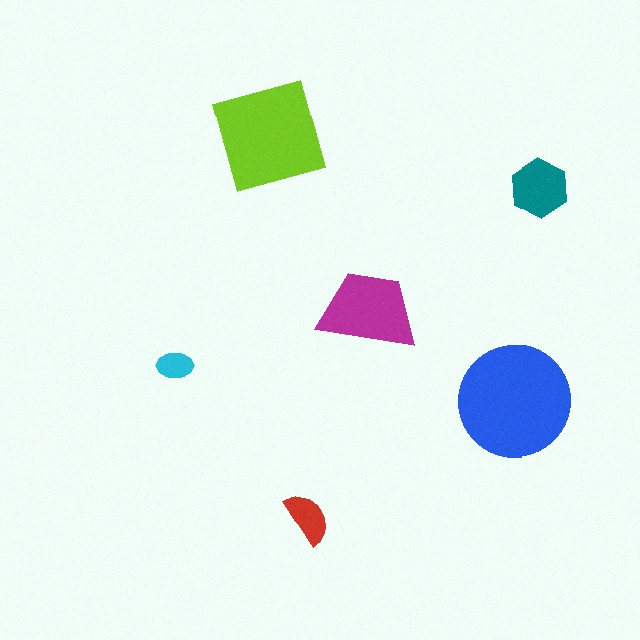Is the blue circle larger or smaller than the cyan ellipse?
Larger.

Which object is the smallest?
The cyan ellipse.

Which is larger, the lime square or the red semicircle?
The lime square.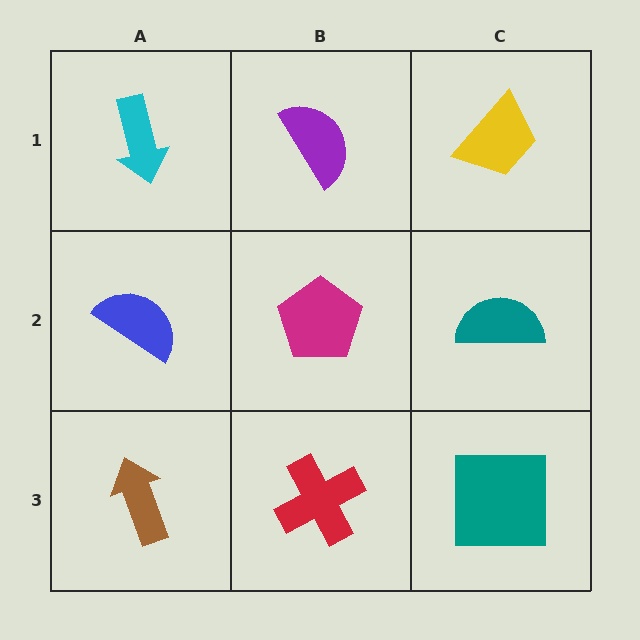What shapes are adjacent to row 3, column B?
A magenta pentagon (row 2, column B), a brown arrow (row 3, column A), a teal square (row 3, column C).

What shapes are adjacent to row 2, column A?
A cyan arrow (row 1, column A), a brown arrow (row 3, column A), a magenta pentagon (row 2, column B).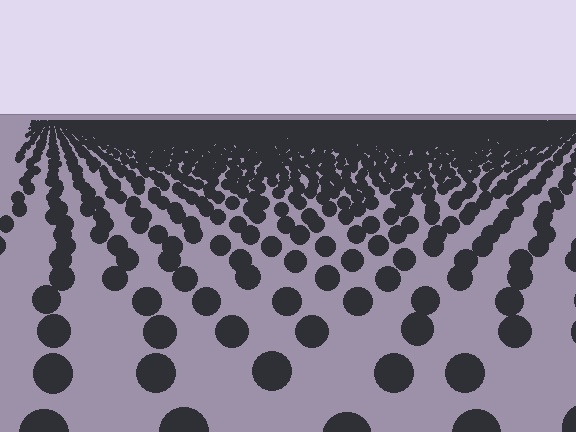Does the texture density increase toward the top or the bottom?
Density increases toward the top.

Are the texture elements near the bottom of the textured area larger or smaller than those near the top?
Larger. Near the bottom, elements are closer to the viewer and appear at a bigger on-screen size.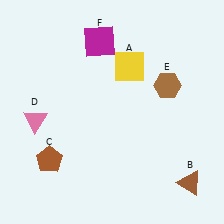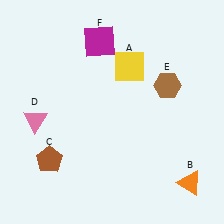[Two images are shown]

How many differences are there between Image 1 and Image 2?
There is 1 difference between the two images.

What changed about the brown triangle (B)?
In Image 1, B is brown. In Image 2, it changed to orange.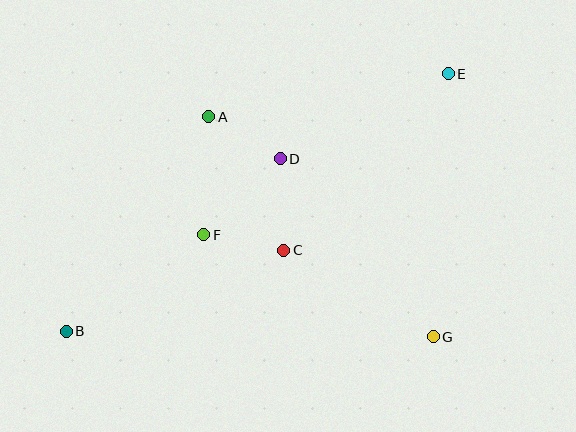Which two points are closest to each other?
Points C and F are closest to each other.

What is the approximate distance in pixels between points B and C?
The distance between B and C is approximately 232 pixels.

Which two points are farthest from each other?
Points B and E are farthest from each other.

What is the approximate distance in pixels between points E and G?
The distance between E and G is approximately 263 pixels.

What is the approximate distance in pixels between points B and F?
The distance between B and F is approximately 168 pixels.